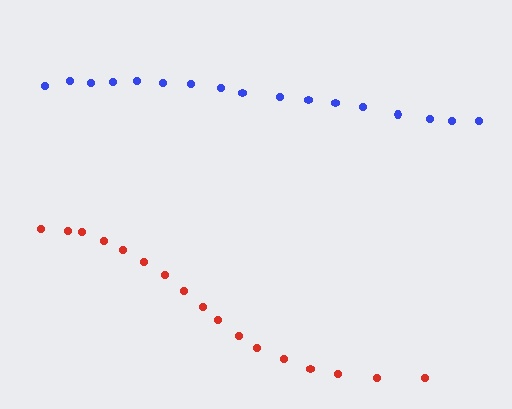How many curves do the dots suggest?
There are 2 distinct paths.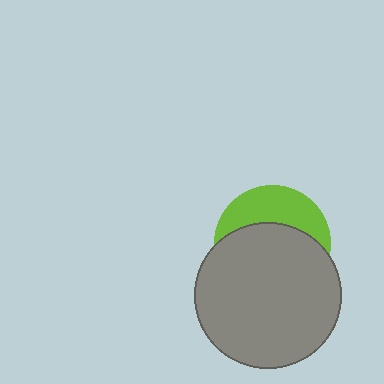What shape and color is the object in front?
The object in front is a gray circle.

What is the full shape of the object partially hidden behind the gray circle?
The partially hidden object is a lime circle.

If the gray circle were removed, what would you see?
You would see the complete lime circle.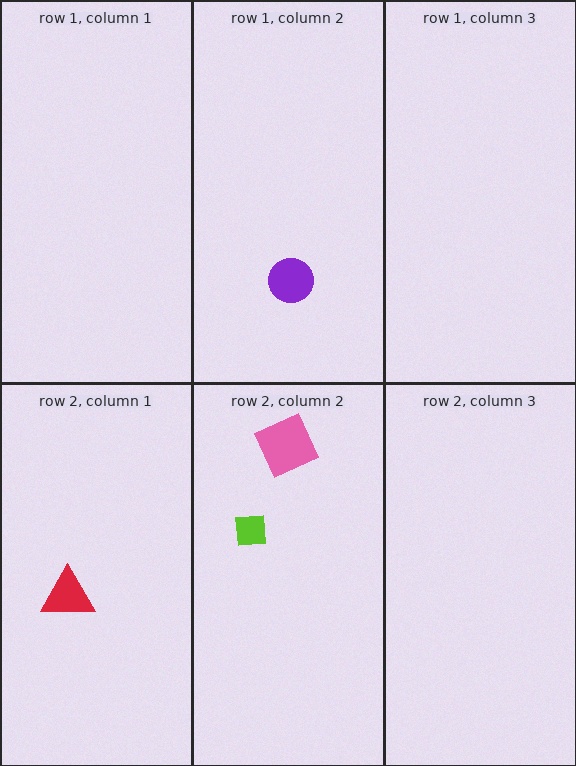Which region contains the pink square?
The row 2, column 2 region.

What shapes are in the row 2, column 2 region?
The pink square, the lime square.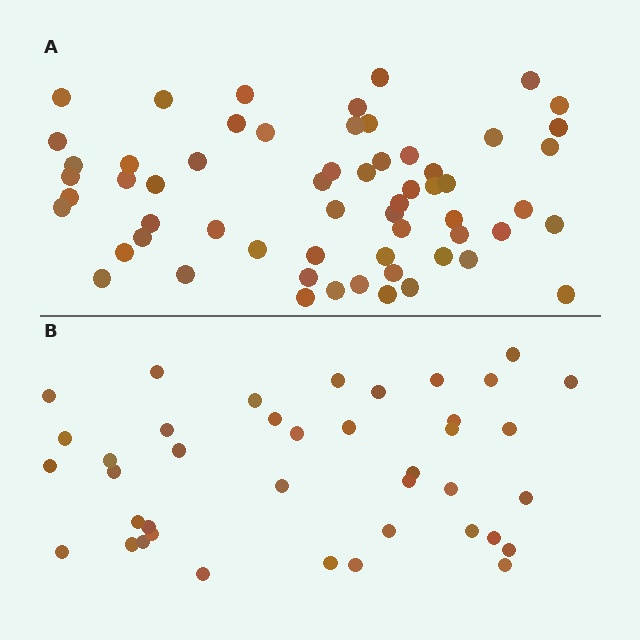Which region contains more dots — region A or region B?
Region A (the top region) has more dots.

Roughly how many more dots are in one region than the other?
Region A has approximately 20 more dots than region B.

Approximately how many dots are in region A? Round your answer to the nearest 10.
About 60 dots.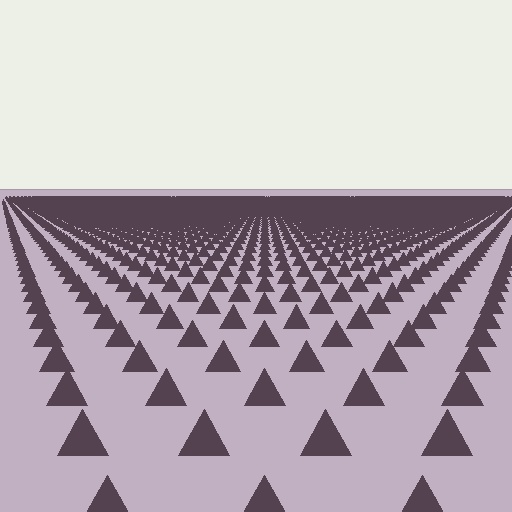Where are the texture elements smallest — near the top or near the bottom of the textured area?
Near the top.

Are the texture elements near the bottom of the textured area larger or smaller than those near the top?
Larger. Near the bottom, elements are closer to the viewer and appear at a bigger on-screen size.